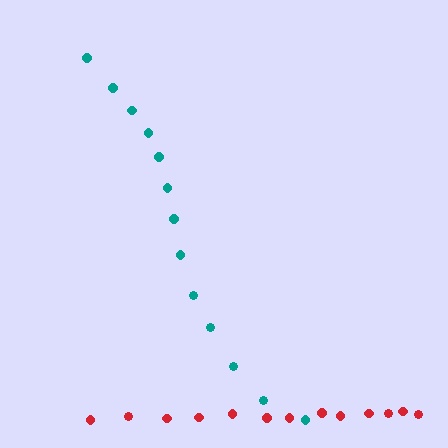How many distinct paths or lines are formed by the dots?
There are 2 distinct paths.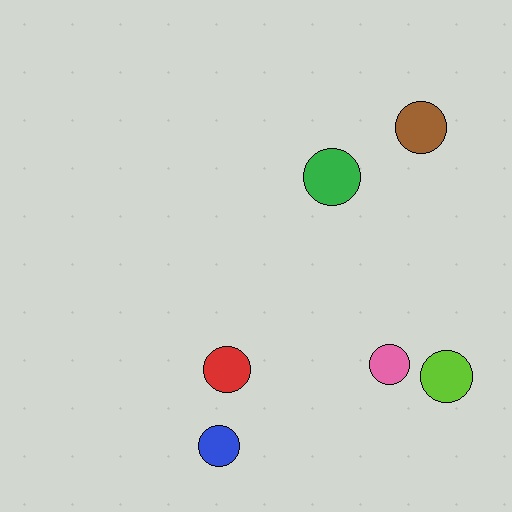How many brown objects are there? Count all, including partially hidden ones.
There is 1 brown object.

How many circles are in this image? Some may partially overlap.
There are 6 circles.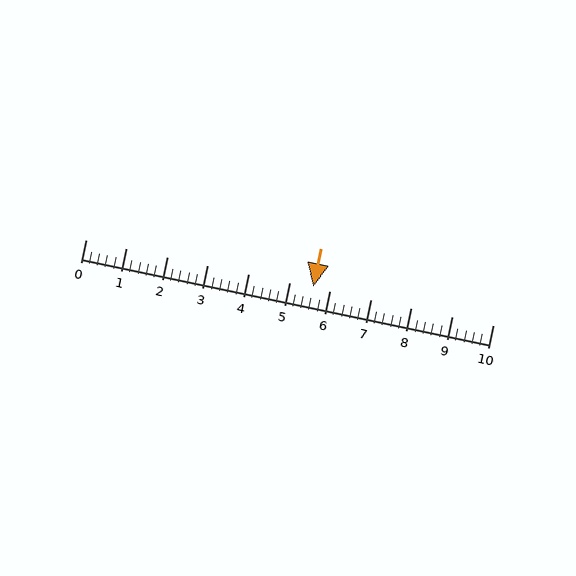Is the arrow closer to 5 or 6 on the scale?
The arrow is closer to 6.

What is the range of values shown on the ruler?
The ruler shows values from 0 to 10.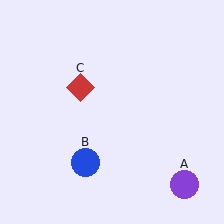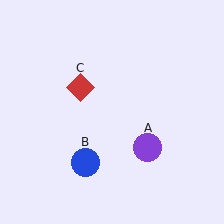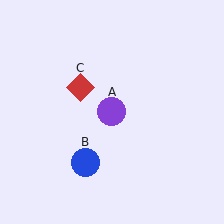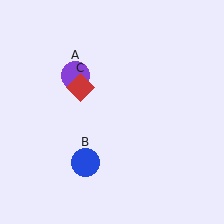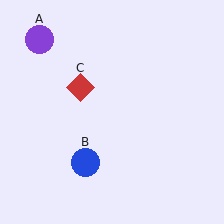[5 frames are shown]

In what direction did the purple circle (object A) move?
The purple circle (object A) moved up and to the left.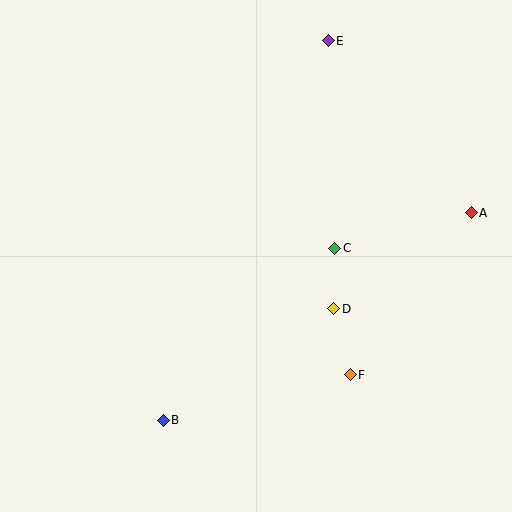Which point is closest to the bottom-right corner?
Point F is closest to the bottom-right corner.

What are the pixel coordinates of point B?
Point B is at (163, 420).